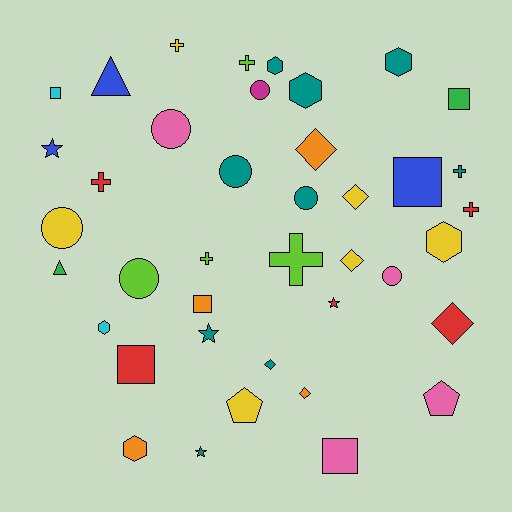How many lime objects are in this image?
There are 4 lime objects.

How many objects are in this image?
There are 40 objects.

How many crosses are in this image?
There are 7 crosses.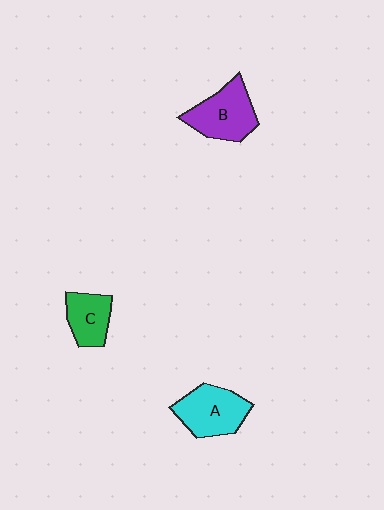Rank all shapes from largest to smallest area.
From largest to smallest: B (purple), A (cyan), C (green).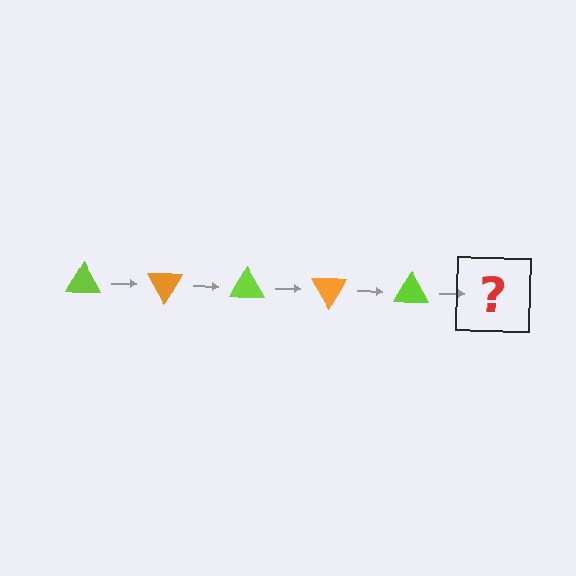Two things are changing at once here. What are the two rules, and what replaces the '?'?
The two rules are that it rotates 60 degrees each step and the color cycles through lime and orange. The '?' should be an orange triangle, rotated 300 degrees from the start.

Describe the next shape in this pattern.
It should be an orange triangle, rotated 300 degrees from the start.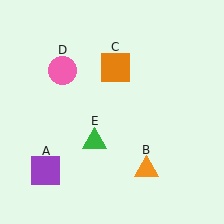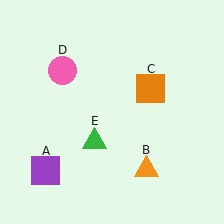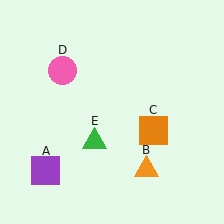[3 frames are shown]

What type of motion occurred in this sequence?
The orange square (object C) rotated clockwise around the center of the scene.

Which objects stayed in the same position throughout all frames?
Purple square (object A) and orange triangle (object B) and pink circle (object D) and green triangle (object E) remained stationary.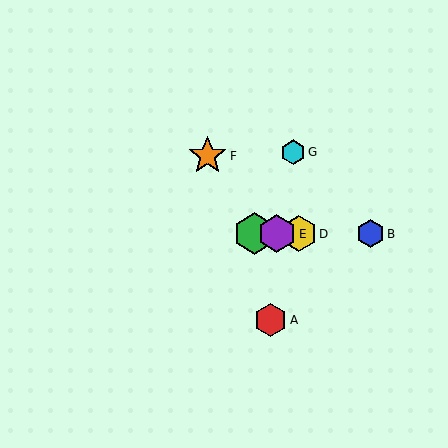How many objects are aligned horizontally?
4 objects (B, C, D, E) are aligned horizontally.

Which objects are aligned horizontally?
Objects B, C, D, E are aligned horizontally.